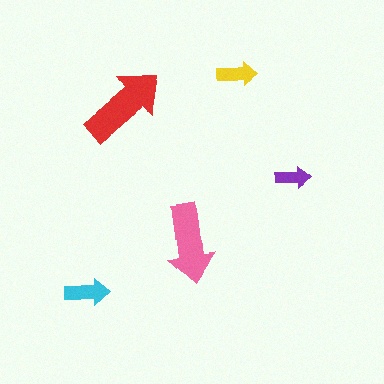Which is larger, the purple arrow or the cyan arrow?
The cyan one.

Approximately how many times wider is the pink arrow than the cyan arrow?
About 2 times wider.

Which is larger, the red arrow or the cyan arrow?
The red one.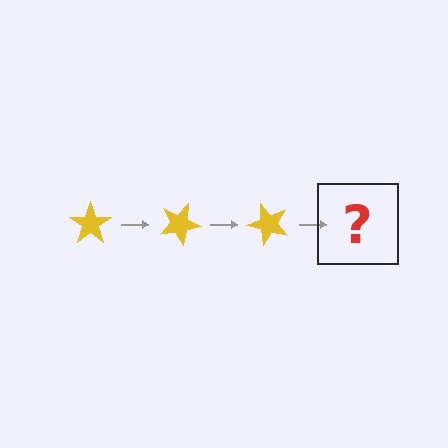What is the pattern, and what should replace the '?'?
The pattern is that the star rotates 25 degrees each step. The '?' should be a yellow star rotated 75 degrees.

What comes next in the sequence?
The next element should be a yellow star rotated 75 degrees.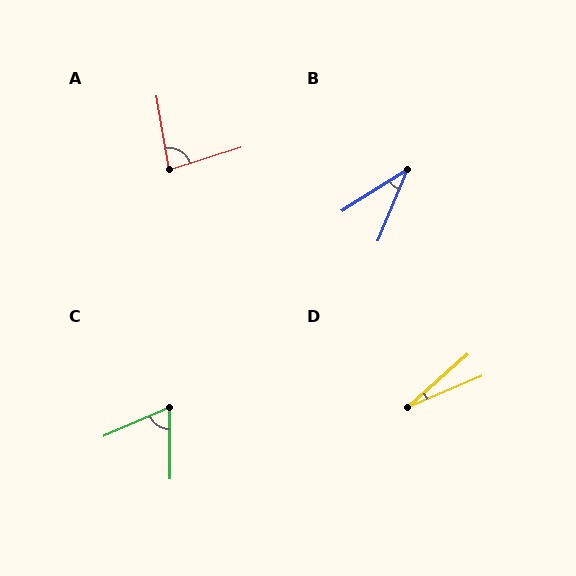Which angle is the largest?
A, at approximately 83 degrees.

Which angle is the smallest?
D, at approximately 19 degrees.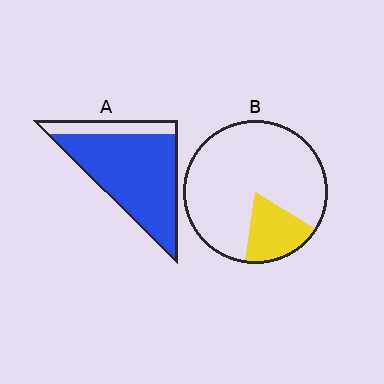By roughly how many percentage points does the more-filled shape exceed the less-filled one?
By roughly 65 percentage points (A over B).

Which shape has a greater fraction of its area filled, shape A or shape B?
Shape A.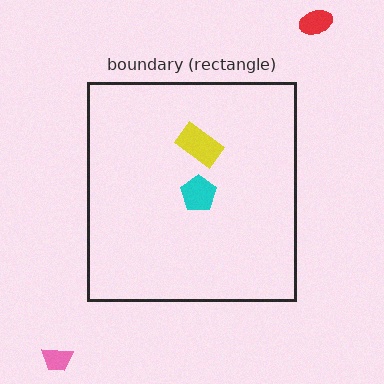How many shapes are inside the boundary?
2 inside, 2 outside.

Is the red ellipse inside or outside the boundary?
Outside.